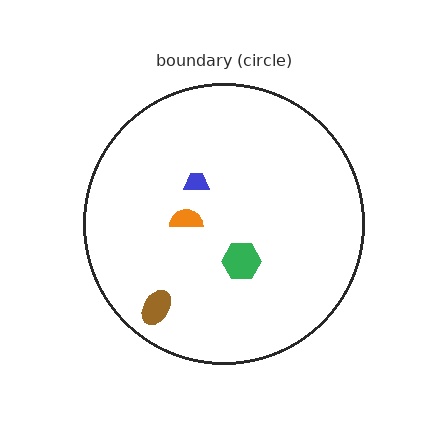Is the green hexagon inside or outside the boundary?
Inside.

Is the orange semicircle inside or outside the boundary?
Inside.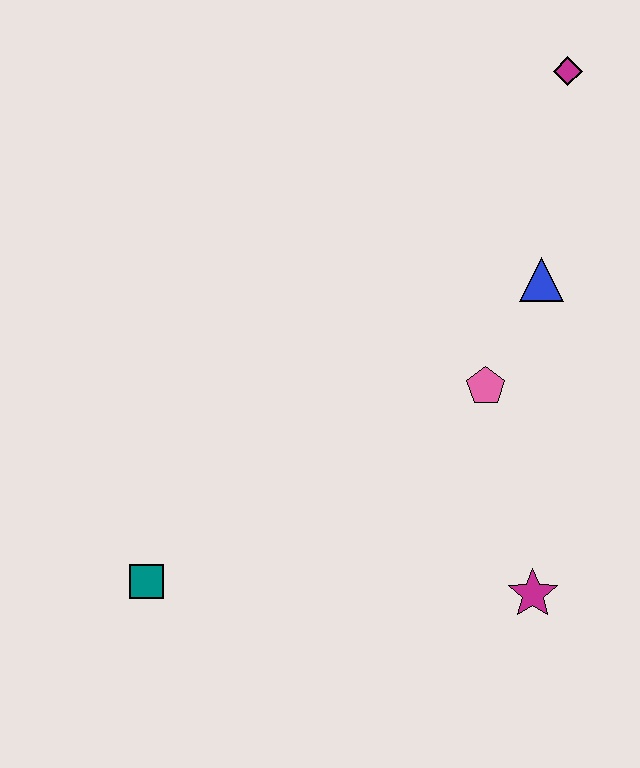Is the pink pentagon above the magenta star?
Yes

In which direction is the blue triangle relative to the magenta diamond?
The blue triangle is below the magenta diamond.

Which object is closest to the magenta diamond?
The blue triangle is closest to the magenta diamond.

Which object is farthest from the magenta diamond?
The teal square is farthest from the magenta diamond.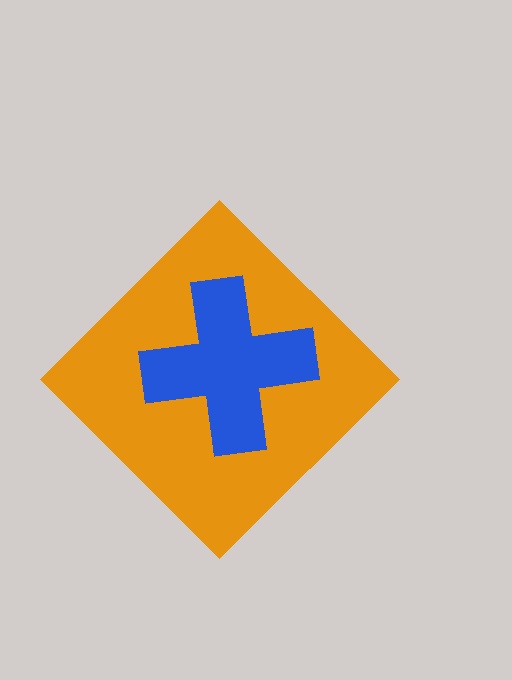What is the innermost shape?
The blue cross.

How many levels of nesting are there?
2.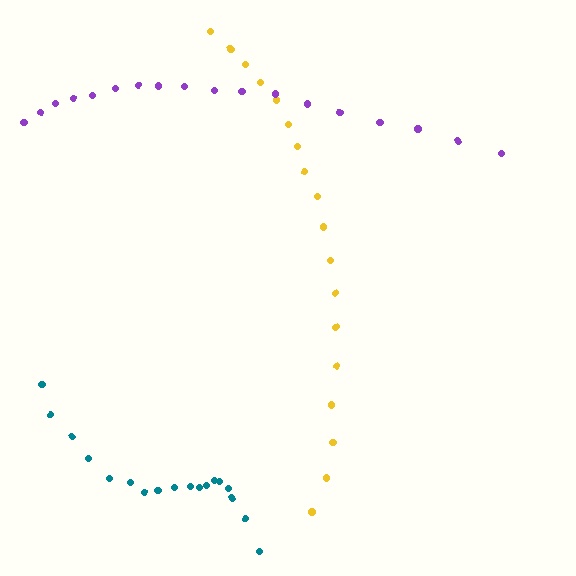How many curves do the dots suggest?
There are 3 distinct paths.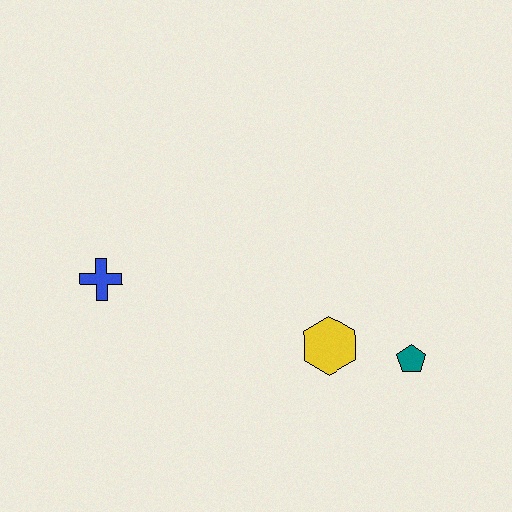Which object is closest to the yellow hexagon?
The teal pentagon is closest to the yellow hexagon.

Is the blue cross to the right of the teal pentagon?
No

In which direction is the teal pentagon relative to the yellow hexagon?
The teal pentagon is to the right of the yellow hexagon.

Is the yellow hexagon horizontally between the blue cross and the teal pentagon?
Yes